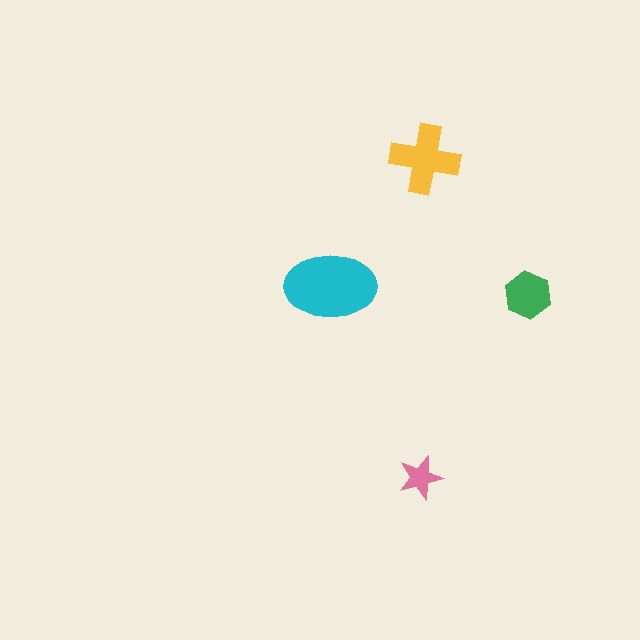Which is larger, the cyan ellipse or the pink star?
The cyan ellipse.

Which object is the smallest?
The pink star.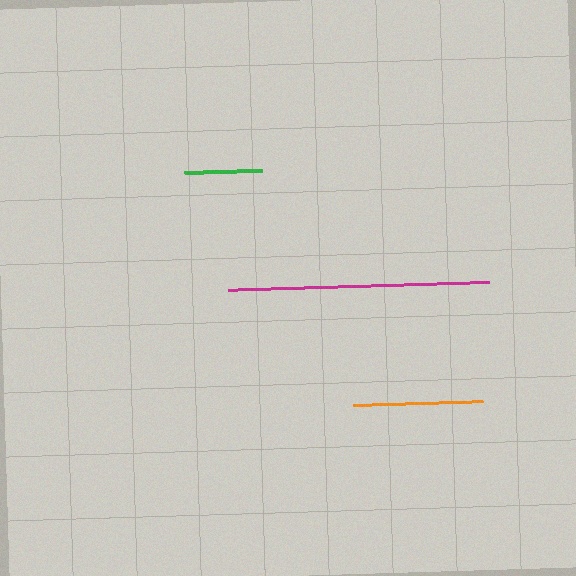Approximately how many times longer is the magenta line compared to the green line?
The magenta line is approximately 3.3 times the length of the green line.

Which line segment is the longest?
The magenta line is the longest at approximately 261 pixels.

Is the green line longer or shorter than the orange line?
The orange line is longer than the green line.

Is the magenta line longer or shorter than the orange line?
The magenta line is longer than the orange line.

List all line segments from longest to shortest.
From longest to shortest: magenta, orange, green.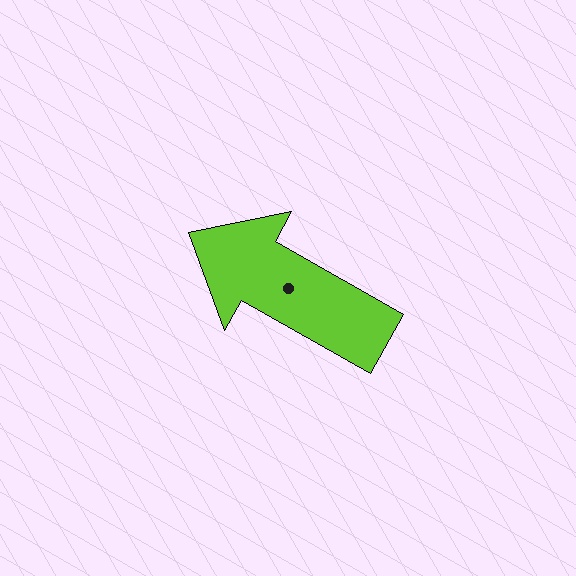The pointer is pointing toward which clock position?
Roughly 10 o'clock.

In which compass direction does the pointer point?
Northwest.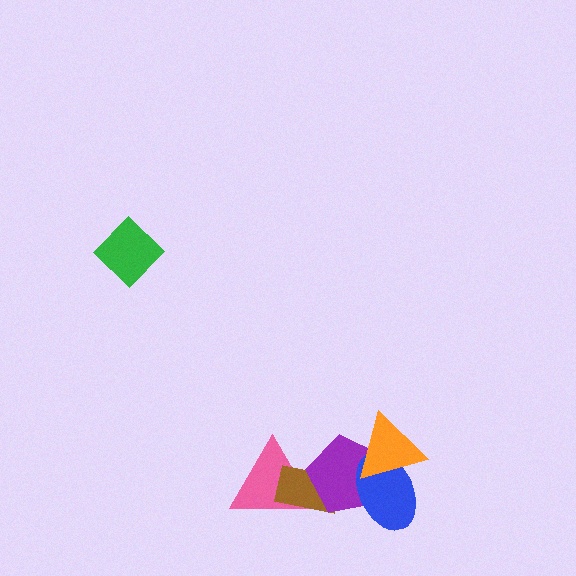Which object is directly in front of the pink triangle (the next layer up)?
The brown rectangle is directly in front of the pink triangle.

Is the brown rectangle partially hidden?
Yes, it is partially covered by another shape.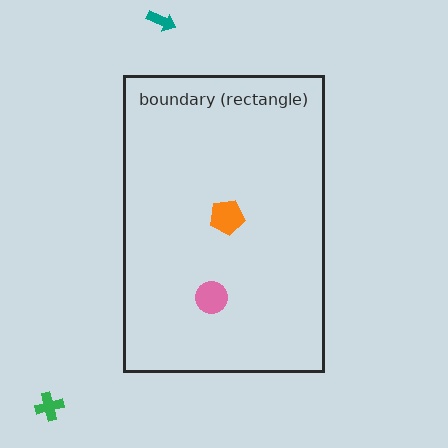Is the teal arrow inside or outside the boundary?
Outside.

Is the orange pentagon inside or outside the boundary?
Inside.